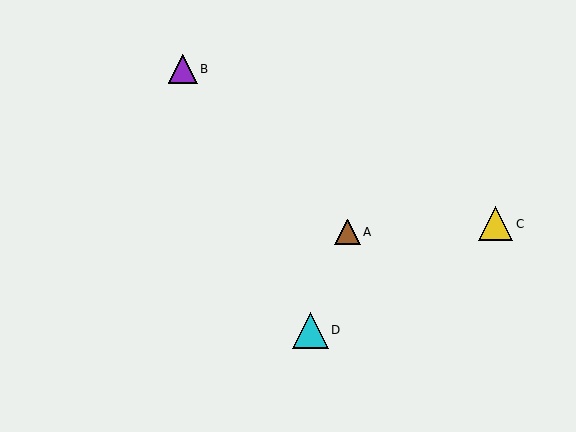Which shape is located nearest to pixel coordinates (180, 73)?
The purple triangle (labeled B) at (183, 69) is nearest to that location.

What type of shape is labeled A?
Shape A is a brown triangle.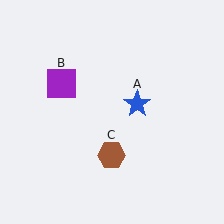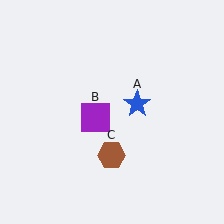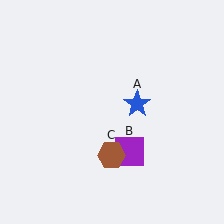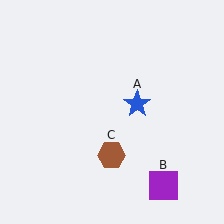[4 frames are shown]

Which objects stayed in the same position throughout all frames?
Blue star (object A) and brown hexagon (object C) remained stationary.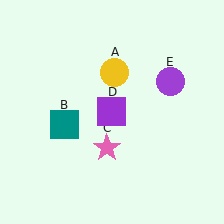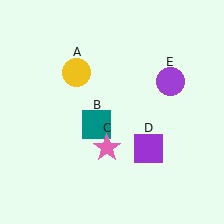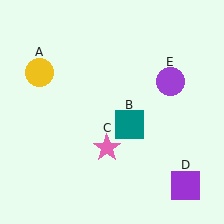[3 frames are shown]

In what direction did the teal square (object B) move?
The teal square (object B) moved right.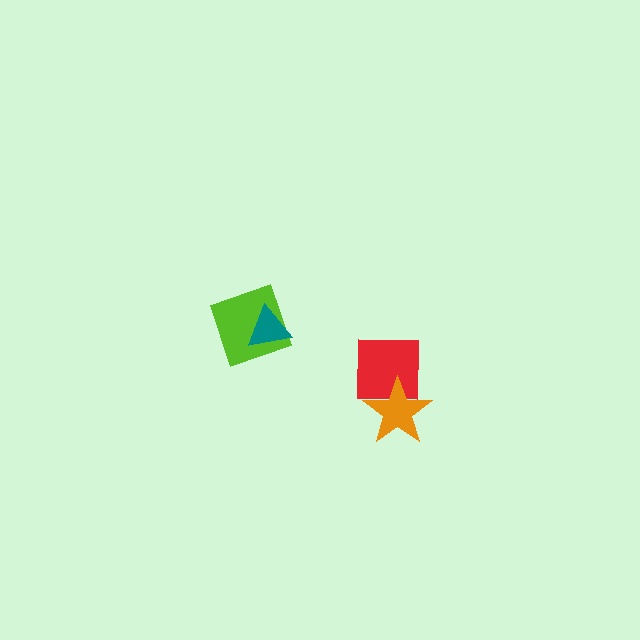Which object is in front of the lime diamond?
The teal triangle is in front of the lime diamond.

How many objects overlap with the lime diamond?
1 object overlaps with the lime diamond.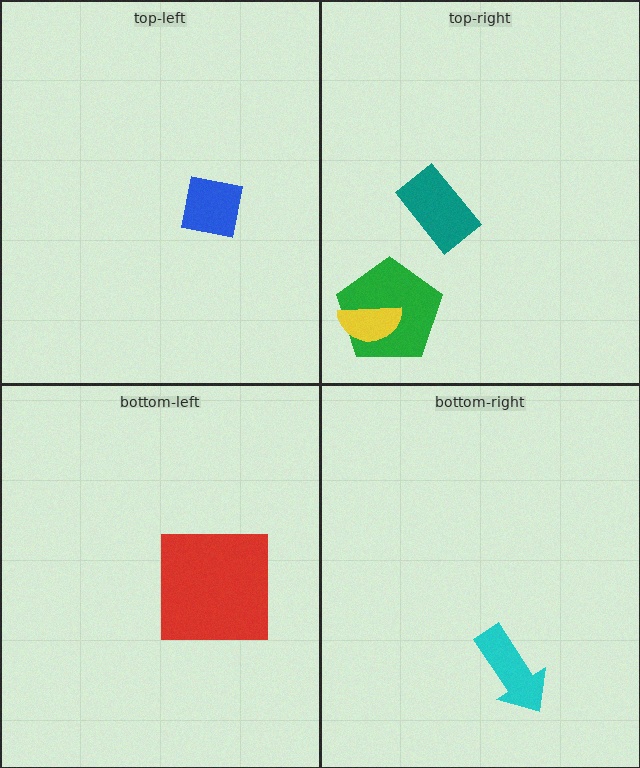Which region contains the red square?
The bottom-left region.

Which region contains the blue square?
The top-left region.